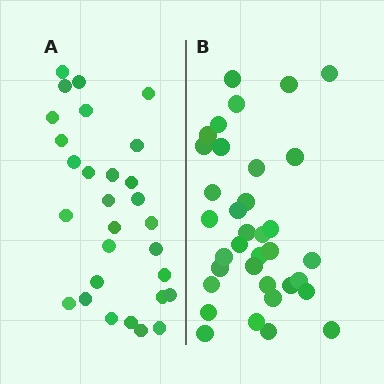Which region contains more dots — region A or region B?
Region B (the right region) has more dots.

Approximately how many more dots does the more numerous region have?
Region B has about 6 more dots than region A.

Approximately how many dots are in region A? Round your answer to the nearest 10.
About 30 dots. (The exact count is 29, which rounds to 30.)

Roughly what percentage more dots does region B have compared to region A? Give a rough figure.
About 20% more.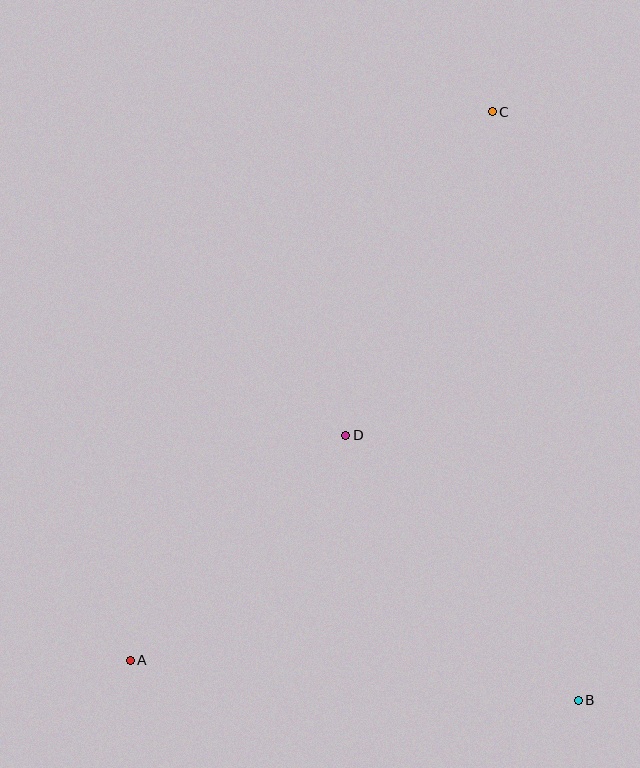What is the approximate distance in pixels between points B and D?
The distance between B and D is approximately 352 pixels.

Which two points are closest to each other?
Points A and D are closest to each other.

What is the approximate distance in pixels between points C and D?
The distance between C and D is approximately 355 pixels.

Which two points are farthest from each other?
Points A and C are farthest from each other.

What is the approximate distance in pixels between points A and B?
The distance between A and B is approximately 450 pixels.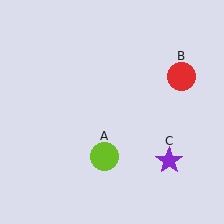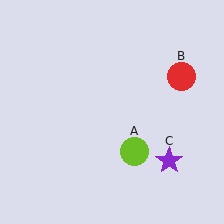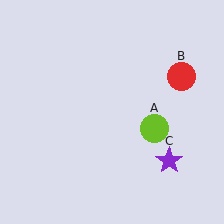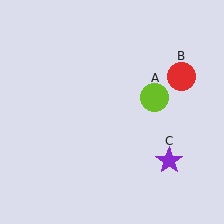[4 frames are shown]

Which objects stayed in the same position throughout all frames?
Red circle (object B) and purple star (object C) remained stationary.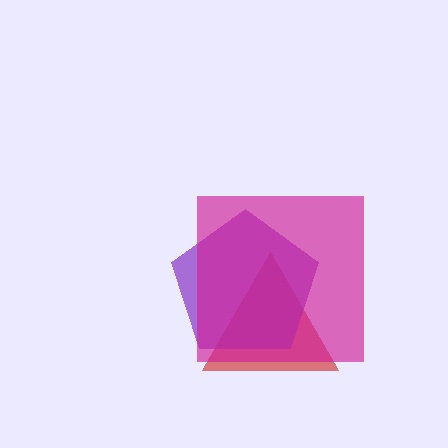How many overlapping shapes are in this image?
There are 3 overlapping shapes in the image.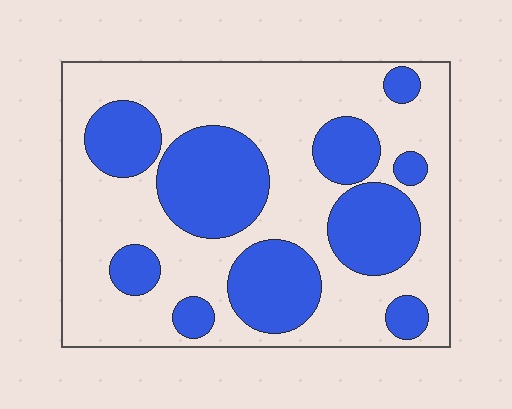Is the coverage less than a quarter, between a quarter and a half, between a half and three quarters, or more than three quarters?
Between a quarter and a half.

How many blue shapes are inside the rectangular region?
10.